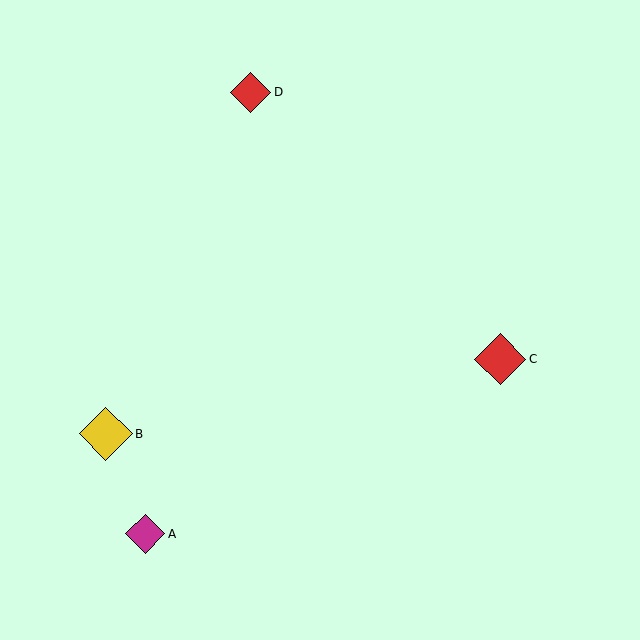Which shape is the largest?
The yellow diamond (labeled B) is the largest.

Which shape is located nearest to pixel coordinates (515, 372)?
The red diamond (labeled C) at (500, 359) is nearest to that location.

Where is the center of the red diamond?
The center of the red diamond is at (500, 359).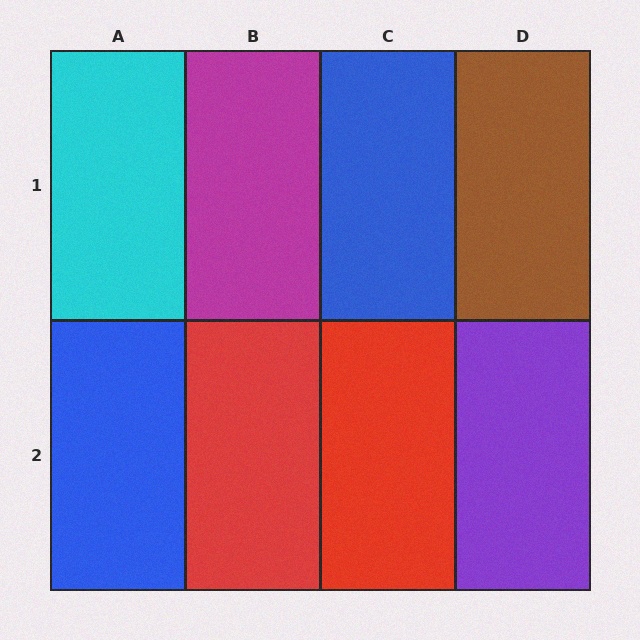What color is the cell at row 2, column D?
Purple.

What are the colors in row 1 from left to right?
Cyan, magenta, blue, brown.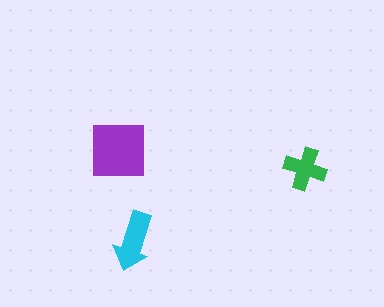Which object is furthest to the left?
The purple square is leftmost.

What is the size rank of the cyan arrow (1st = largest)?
2nd.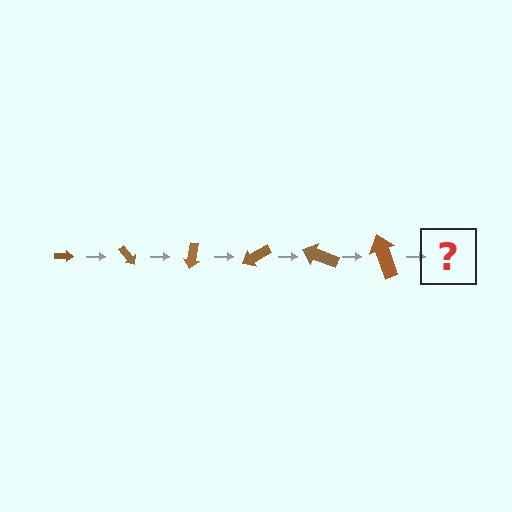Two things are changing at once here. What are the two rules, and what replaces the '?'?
The two rules are that the arrow grows larger each step and it rotates 50 degrees each step. The '?' should be an arrow, larger than the previous one and rotated 300 degrees from the start.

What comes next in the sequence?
The next element should be an arrow, larger than the previous one and rotated 300 degrees from the start.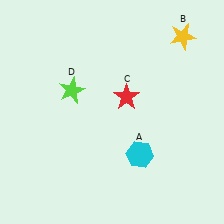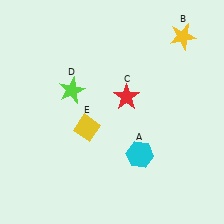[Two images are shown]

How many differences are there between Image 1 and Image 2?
There is 1 difference between the two images.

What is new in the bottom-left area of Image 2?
A yellow diamond (E) was added in the bottom-left area of Image 2.